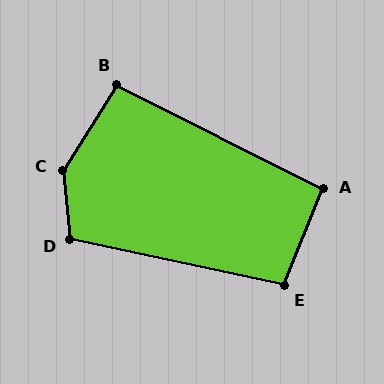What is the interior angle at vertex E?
Approximately 100 degrees (obtuse).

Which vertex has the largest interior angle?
C, at approximately 142 degrees.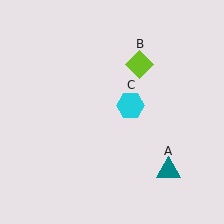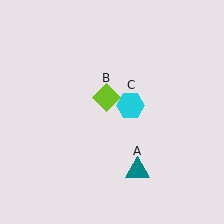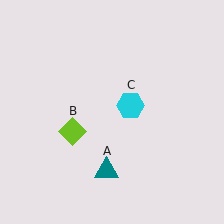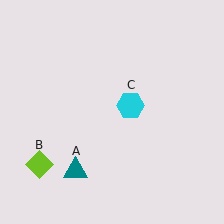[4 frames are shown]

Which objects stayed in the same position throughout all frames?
Cyan hexagon (object C) remained stationary.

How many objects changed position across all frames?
2 objects changed position: teal triangle (object A), lime diamond (object B).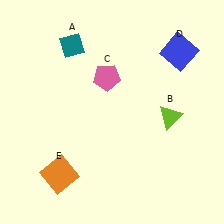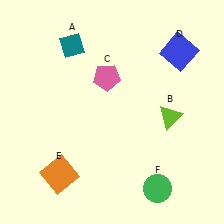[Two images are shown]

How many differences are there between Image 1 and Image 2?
There is 1 difference between the two images.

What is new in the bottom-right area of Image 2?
A green circle (F) was added in the bottom-right area of Image 2.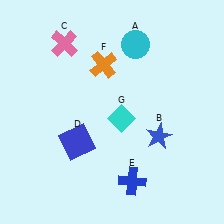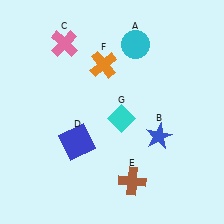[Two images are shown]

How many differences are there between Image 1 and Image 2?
There is 1 difference between the two images.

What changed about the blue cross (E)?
In Image 1, E is blue. In Image 2, it changed to brown.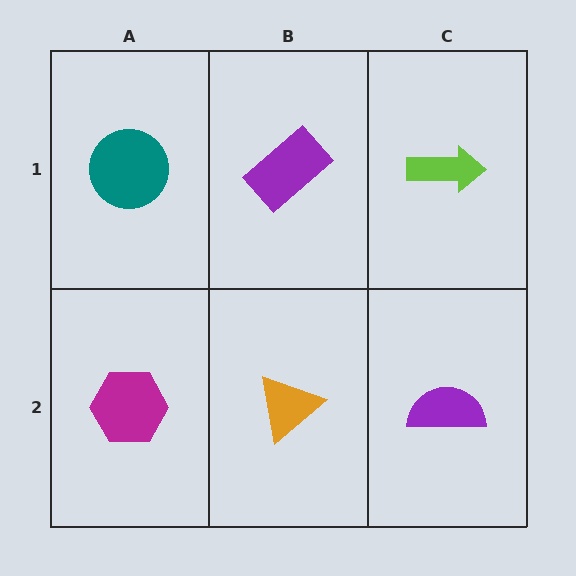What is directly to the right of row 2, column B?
A purple semicircle.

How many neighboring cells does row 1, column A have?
2.